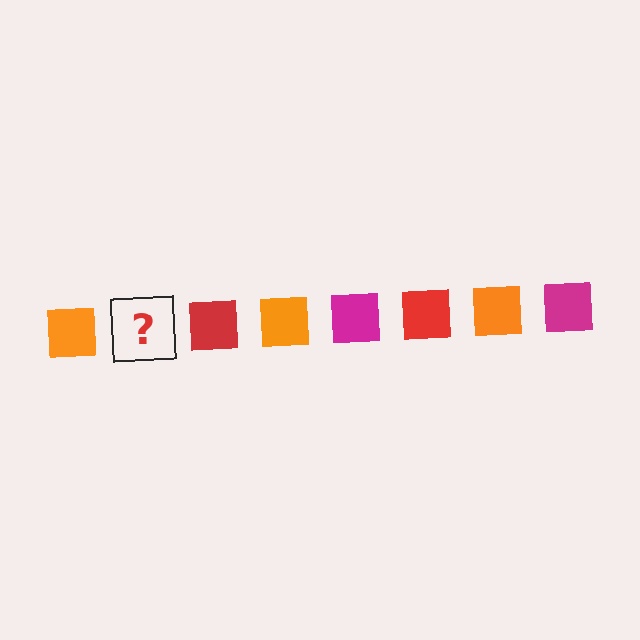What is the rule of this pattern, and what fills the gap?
The rule is that the pattern cycles through orange, magenta, red squares. The gap should be filled with a magenta square.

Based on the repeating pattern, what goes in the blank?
The blank should be a magenta square.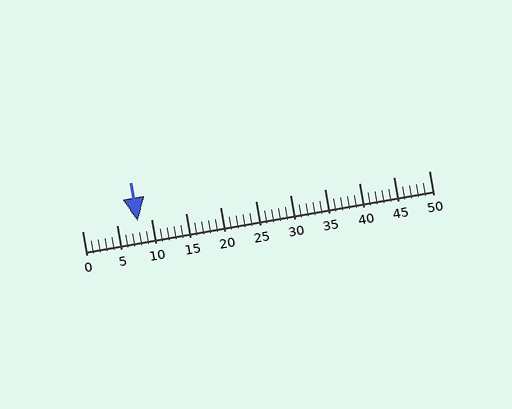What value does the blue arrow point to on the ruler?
The blue arrow points to approximately 8.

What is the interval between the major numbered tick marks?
The major tick marks are spaced 5 units apart.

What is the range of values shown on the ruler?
The ruler shows values from 0 to 50.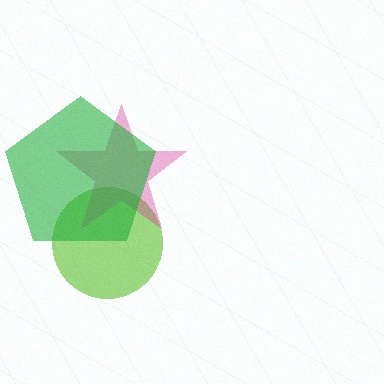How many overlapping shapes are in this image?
There are 3 overlapping shapes in the image.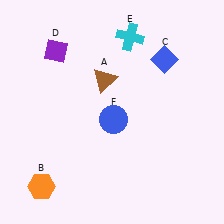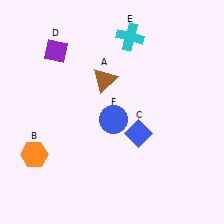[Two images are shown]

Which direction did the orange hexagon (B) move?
The orange hexagon (B) moved up.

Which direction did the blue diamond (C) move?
The blue diamond (C) moved down.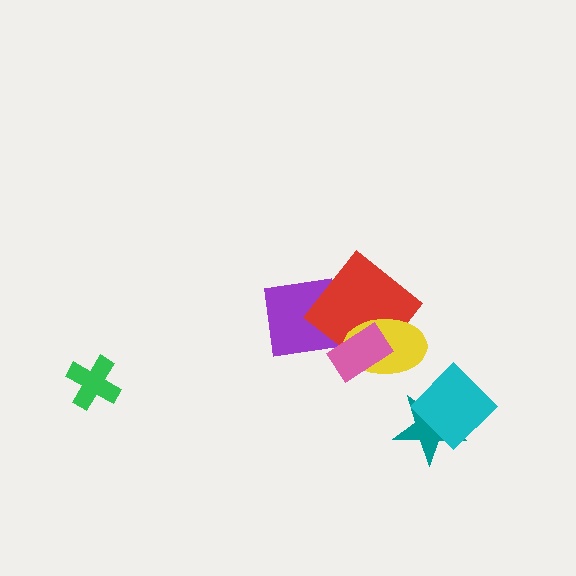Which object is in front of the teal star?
The cyan diamond is in front of the teal star.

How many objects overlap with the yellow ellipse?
2 objects overlap with the yellow ellipse.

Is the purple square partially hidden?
Yes, it is partially covered by another shape.